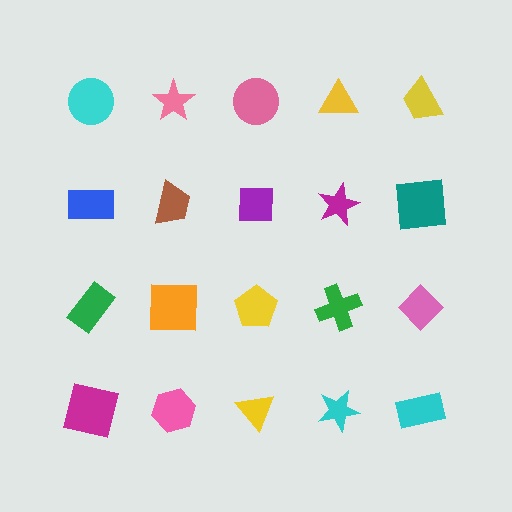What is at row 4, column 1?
A magenta square.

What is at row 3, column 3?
A yellow pentagon.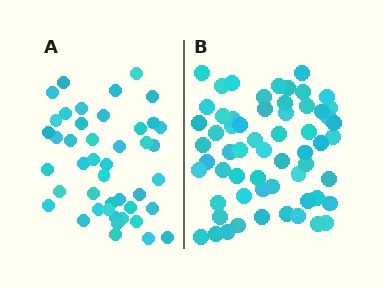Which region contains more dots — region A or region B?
Region B (the right region) has more dots.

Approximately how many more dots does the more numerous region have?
Region B has approximately 15 more dots than region A.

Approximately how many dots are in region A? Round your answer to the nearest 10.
About 40 dots. (The exact count is 44, which rounds to 40.)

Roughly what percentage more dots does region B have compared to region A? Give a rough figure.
About 35% more.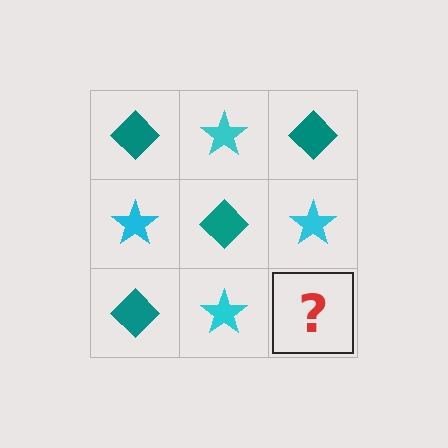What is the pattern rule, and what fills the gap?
The rule is that it alternates teal diamond and cyan star in a checkerboard pattern. The gap should be filled with a teal diamond.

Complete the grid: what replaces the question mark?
The question mark should be replaced with a teal diamond.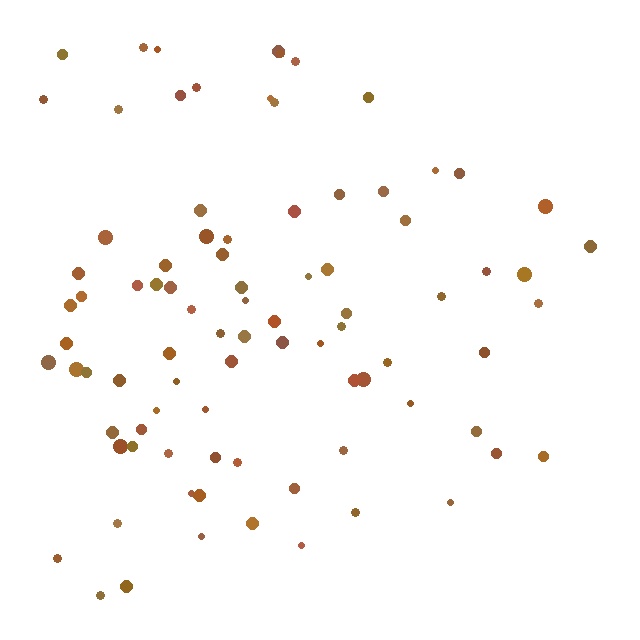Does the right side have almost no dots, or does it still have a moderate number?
Still a moderate number, just noticeably fewer than the left.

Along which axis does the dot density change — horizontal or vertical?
Horizontal.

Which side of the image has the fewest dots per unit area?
The right.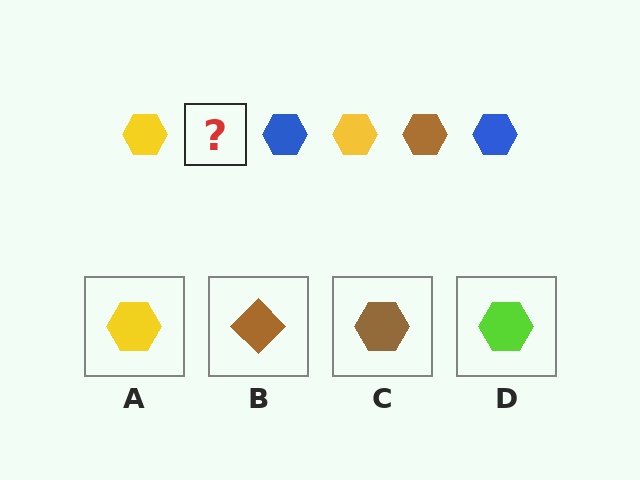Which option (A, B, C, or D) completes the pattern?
C.